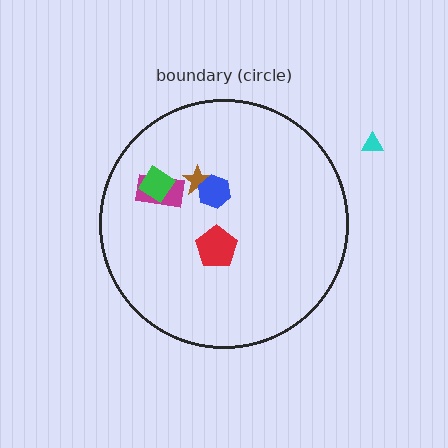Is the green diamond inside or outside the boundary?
Inside.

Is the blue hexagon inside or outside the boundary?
Inside.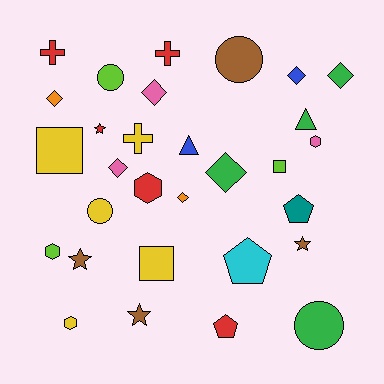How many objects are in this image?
There are 30 objects.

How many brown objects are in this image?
There are 4 brown objects.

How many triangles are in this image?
There are 2 triangles.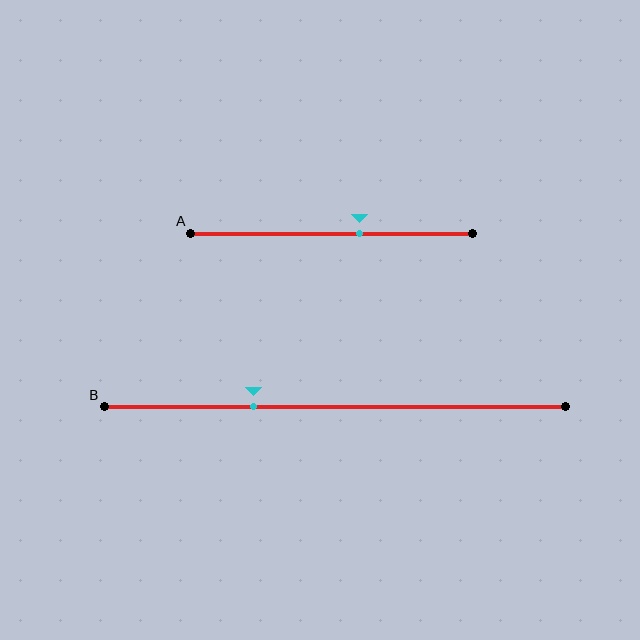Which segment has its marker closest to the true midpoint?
Segment A has its marker closest to the true midpoint.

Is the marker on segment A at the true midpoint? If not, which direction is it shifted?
No, the marker on segment A is shifted to the right by about 10% of the segment length.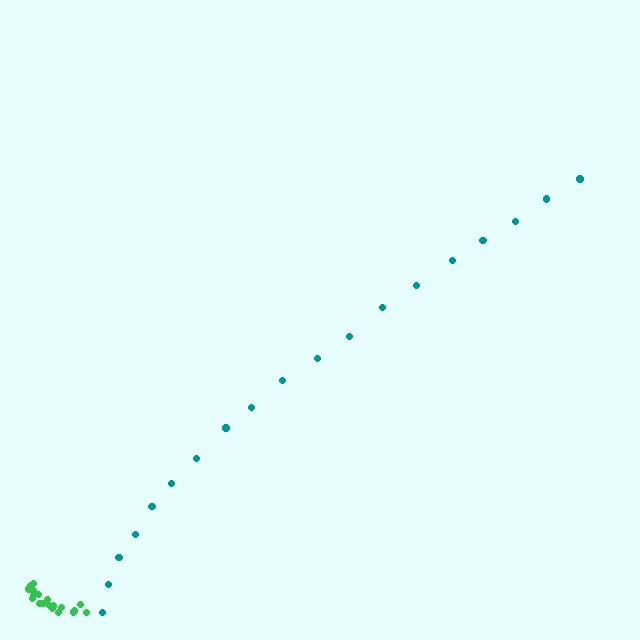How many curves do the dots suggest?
There are 2 distinct paths.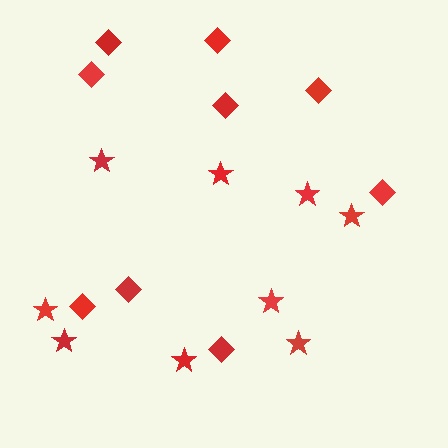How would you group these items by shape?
There are 2 groups: one group of stars (9) and one group of diamonds (9).